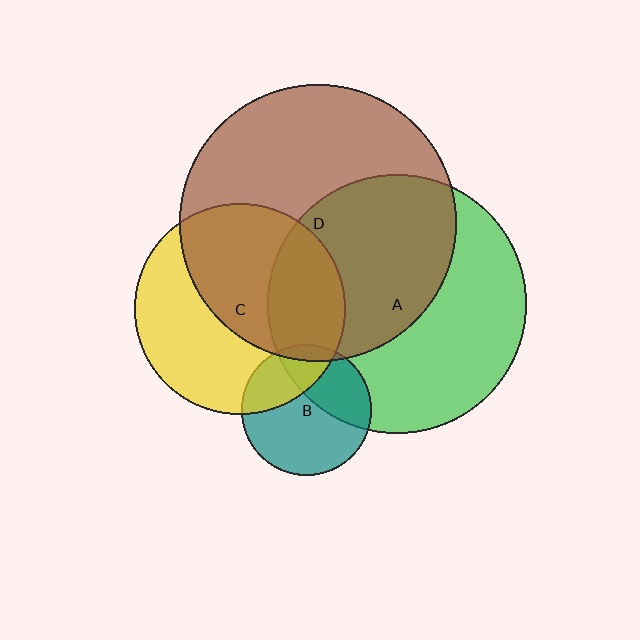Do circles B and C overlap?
Yes.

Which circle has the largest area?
Circle D (brown).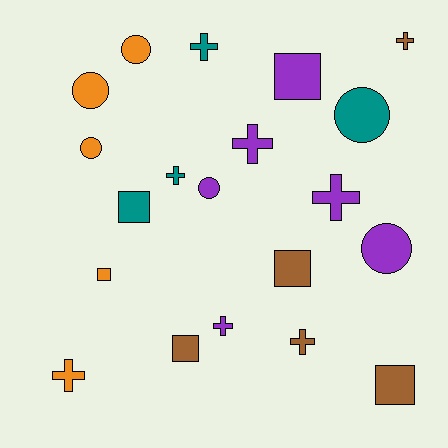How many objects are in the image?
There are 20 objects.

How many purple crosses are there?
There are 3 purple crosses.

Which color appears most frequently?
Purple, with 6 objects.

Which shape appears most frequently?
Cross, with 8 objects.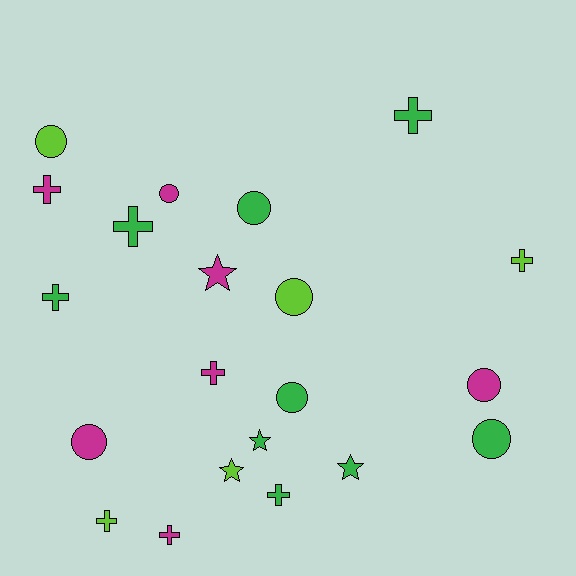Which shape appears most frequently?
Cross, with 9 objects.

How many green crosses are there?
There are 4 green crosses.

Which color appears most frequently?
Green, with 9 objects.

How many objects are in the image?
There are 21 objects.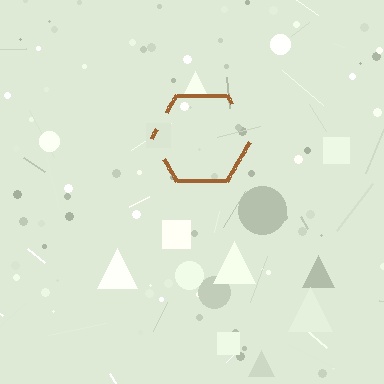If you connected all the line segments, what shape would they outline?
They would outline a hexagon.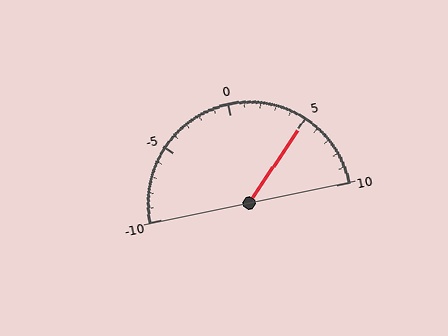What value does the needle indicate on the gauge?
The needle indicates approximately 5.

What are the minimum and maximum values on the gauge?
The gauge ranges from -10 to 10.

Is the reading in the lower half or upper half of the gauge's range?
The reading is in the upper half of the range (-10 to 10).